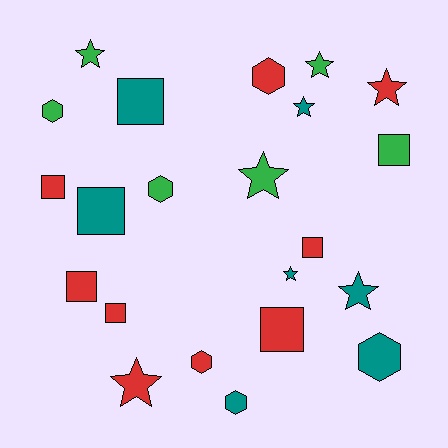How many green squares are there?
There is 1 green square.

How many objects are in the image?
There are 22 objects.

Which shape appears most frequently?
Star, with 8 objects.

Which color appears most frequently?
Red, with 9 objects.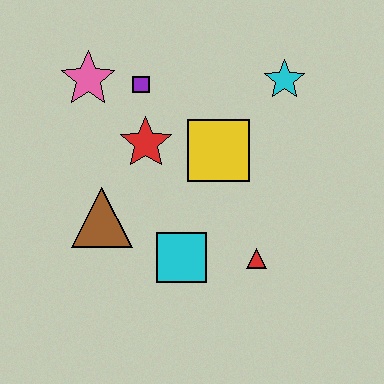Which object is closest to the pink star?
The purple square is closest to the pink star.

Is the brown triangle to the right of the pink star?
Yes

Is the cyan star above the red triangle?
Yes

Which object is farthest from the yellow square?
The pink star is farthest from the yellow square.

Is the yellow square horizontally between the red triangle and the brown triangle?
Yes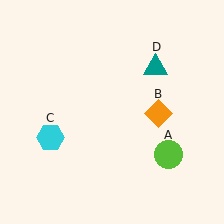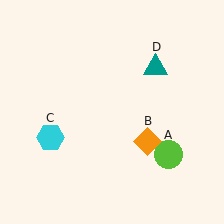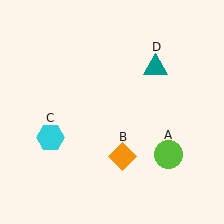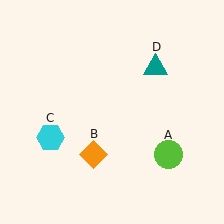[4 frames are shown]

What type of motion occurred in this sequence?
The orange diamond (object B) rotated clockwise around the center of the scene.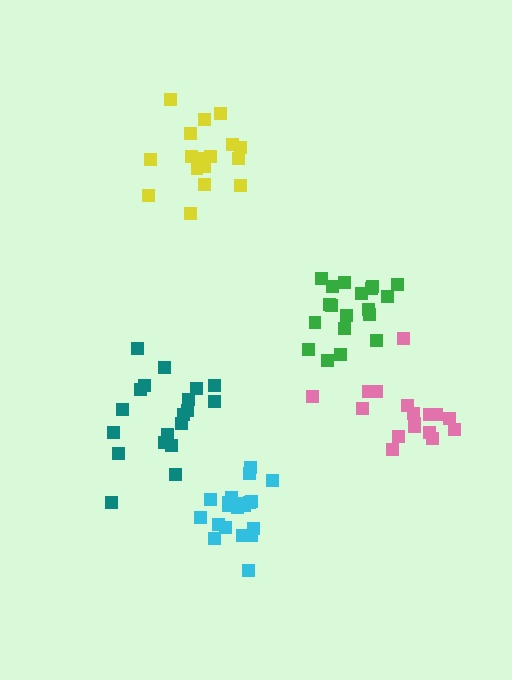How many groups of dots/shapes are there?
There are 5 groups.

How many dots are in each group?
Group 1: 19 dots, Group 2: 19 dots, Group 3: 20 dots, Group 4: 17 dots, Group 5: 17 dots (92 total).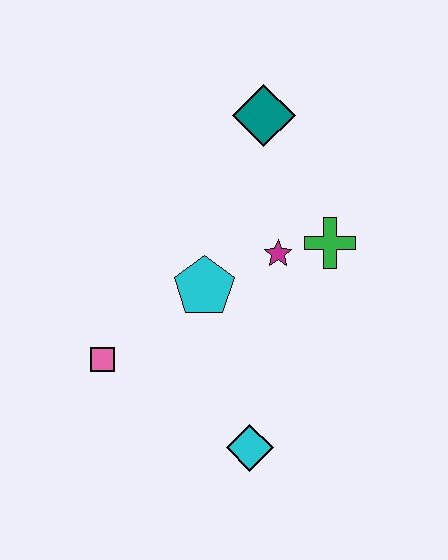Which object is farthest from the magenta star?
The pink square is farthest from the magenta star.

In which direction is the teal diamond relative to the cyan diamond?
The teal diamond is above the cyan diamond.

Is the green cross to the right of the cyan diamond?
Yes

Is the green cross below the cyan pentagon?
No